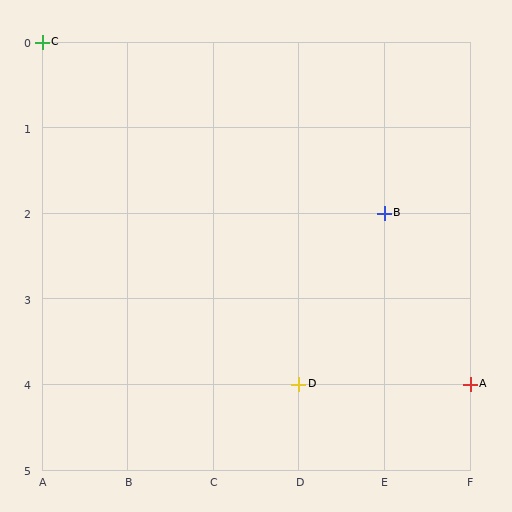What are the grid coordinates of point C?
Point C is at grid coordinates (A, 0).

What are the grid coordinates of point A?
Point A is at grid coordinates (F, 4).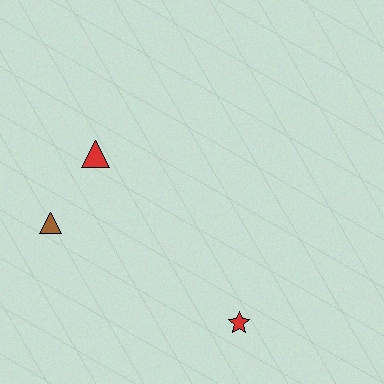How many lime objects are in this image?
There are no lime objects.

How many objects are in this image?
There are 3 objects.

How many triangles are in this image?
There are 2 triangles.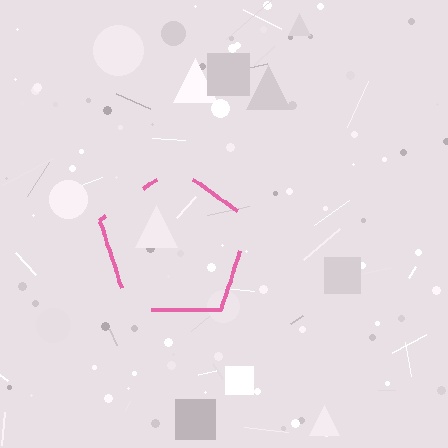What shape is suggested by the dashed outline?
The dashed outline suggests a pentagon.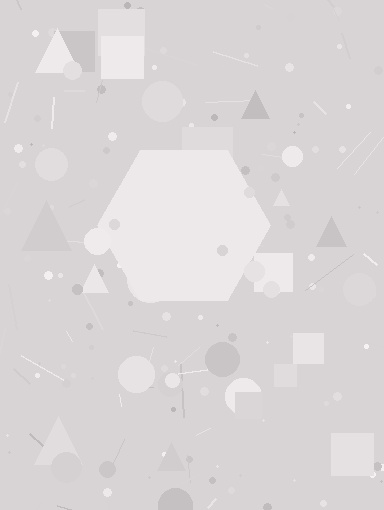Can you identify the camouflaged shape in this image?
The camouflaged shape is a hexagon.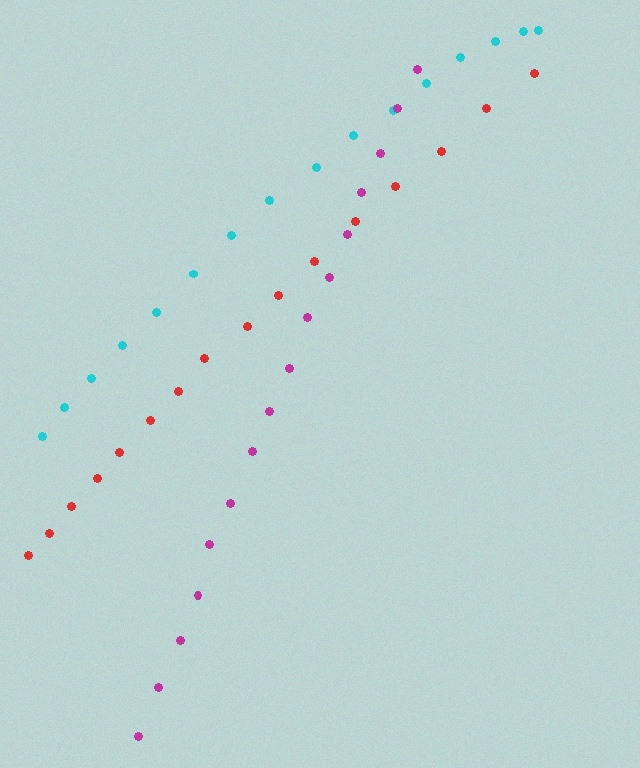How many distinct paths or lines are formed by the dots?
There are 3 distinct paths.